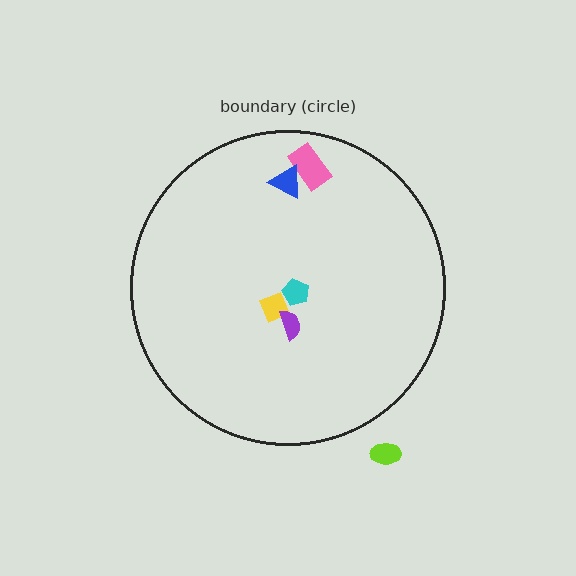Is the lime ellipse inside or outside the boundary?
Outside.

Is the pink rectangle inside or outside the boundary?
Inside.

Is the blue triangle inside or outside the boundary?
Inside.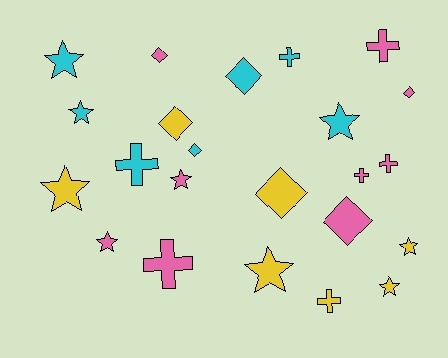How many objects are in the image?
There are 23 objects.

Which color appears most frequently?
Pink, with 9 objects.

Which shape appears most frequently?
Star, with 9 objects.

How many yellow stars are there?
There are 4 yellow stars.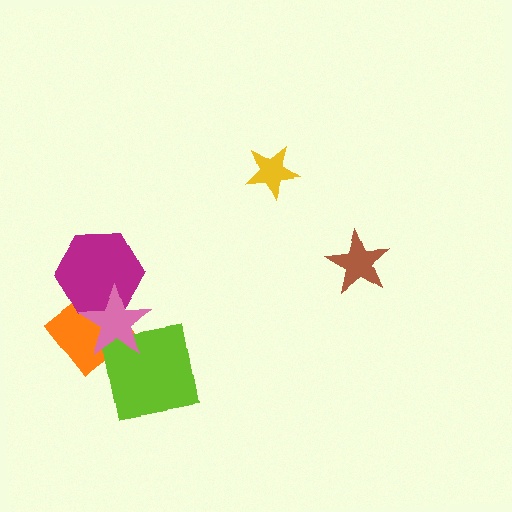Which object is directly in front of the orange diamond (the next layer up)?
The magenta hexagon is directly in front of the orange diamond.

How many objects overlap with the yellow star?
0 objects overlap with the yellow star.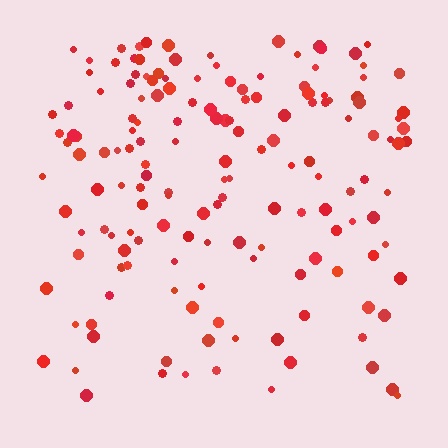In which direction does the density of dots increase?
From bottom to top, with the top side densest.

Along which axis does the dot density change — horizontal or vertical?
Vertical.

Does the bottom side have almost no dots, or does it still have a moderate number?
Still a moderate number, just noticeably fewer than the top.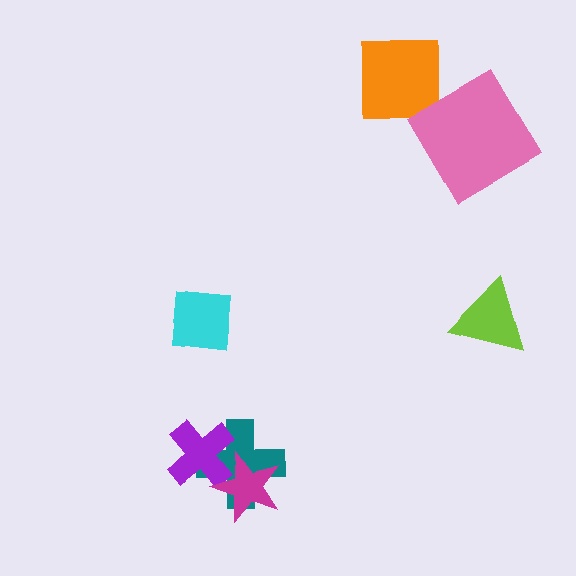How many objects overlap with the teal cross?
2 objects overlap with the teal cross.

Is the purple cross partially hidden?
Yes, it is partially covered by another shape.